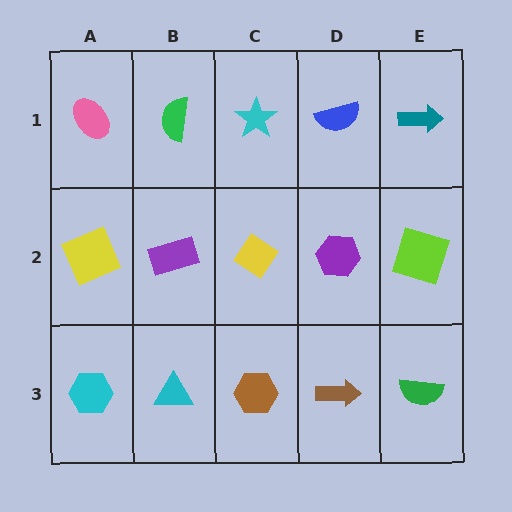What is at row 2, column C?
A yellow diamond.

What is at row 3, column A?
A cyan hexagon.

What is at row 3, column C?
A brown hexagon.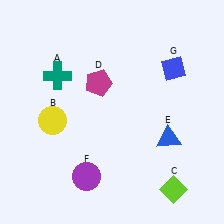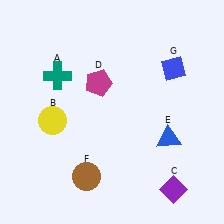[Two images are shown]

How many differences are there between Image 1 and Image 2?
There are 2 differences between the two images.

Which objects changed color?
C changed from lime to purple. F changed from purple to brown.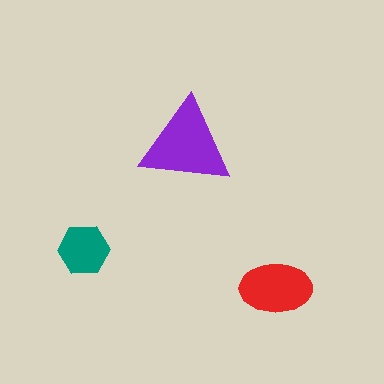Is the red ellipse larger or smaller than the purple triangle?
Smaller.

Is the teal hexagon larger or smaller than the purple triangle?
Smaller.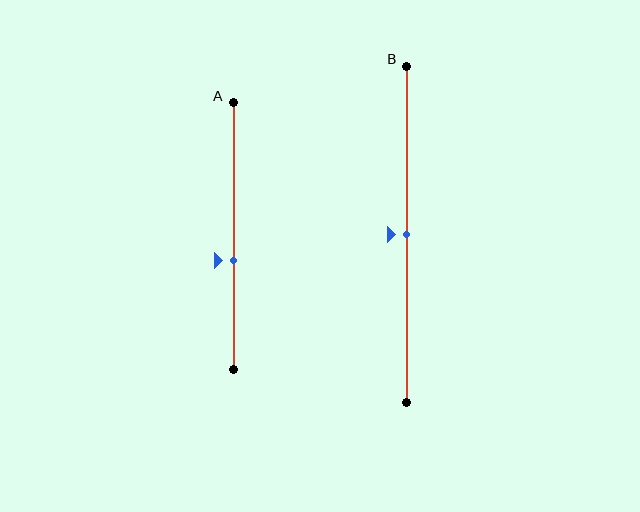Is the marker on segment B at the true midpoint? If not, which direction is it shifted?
Yes, the marker on segment B is at the true midpoint.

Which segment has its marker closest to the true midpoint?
Segment B has its marker closest to the true midpoint.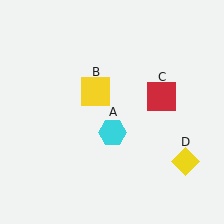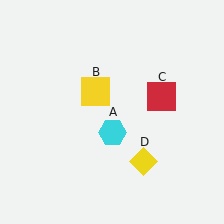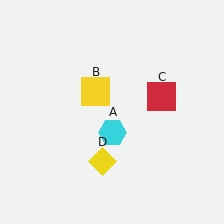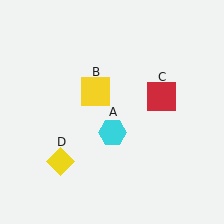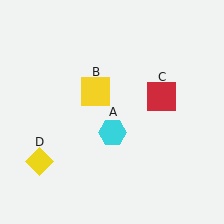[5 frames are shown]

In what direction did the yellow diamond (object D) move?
The yellow diamond (object D) moved left.